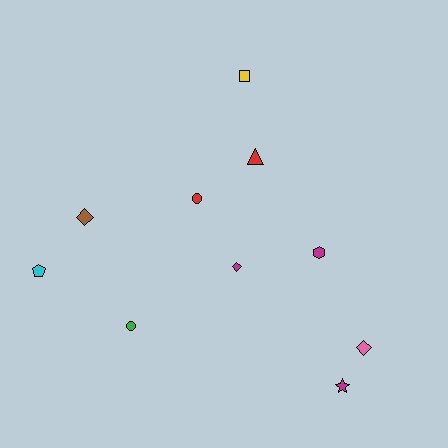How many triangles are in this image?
There is 1 triangle.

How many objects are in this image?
There are 10 objects.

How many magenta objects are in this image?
There are 3 magenta objects.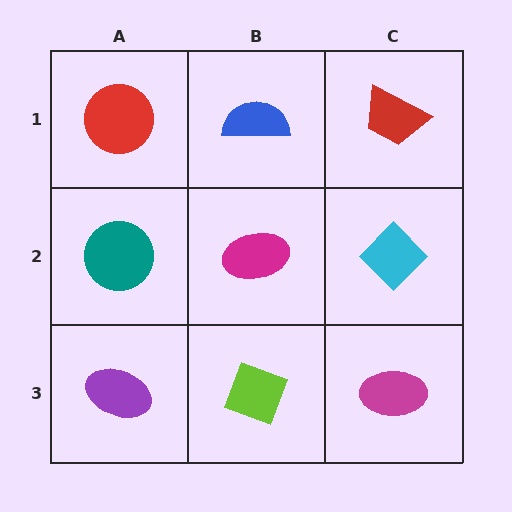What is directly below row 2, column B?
A lime diamond.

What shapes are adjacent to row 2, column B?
A blue semicircle (row 1, column B), a lime diamond (row 3, column B), a teal circle (row 2, column A), a cyan diamond (row 2, column C).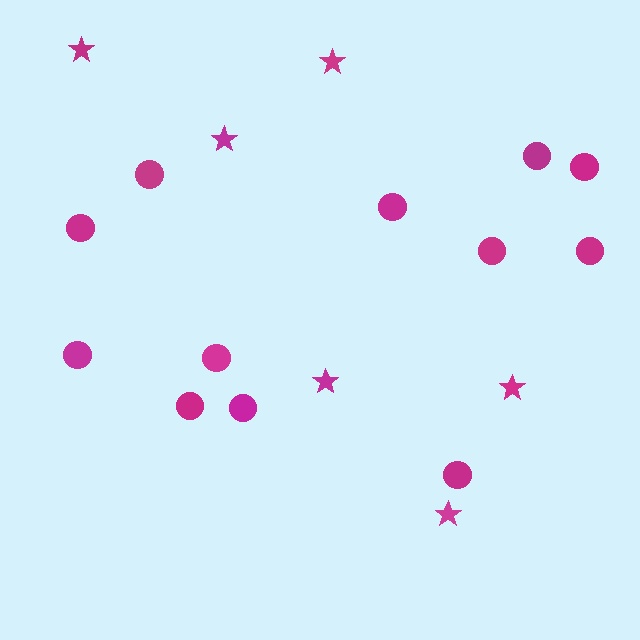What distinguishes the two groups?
There are 2 groups: one group of stars (6) and one group of circles (12).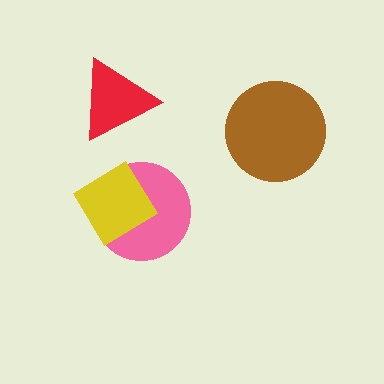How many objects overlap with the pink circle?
1 object overlaps with the pink circle.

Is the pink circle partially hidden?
Yes, it is partially covered by another shape.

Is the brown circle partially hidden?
No, no other shape covers it.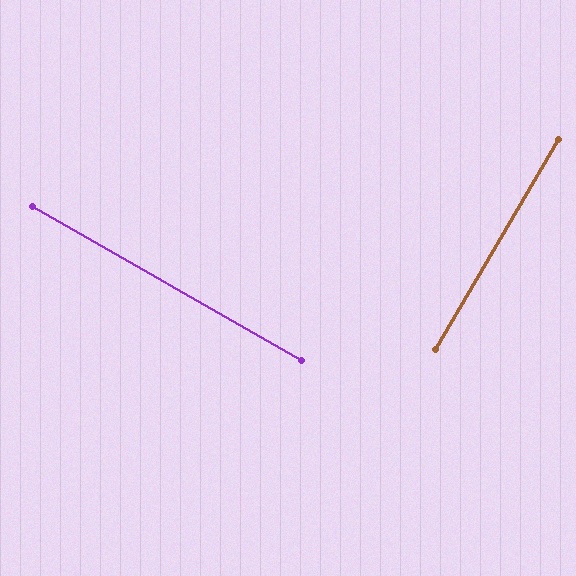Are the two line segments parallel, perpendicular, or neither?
Perpendicular — they meet at approximately 89°.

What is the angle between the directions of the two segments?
Approximately 89 degrees.